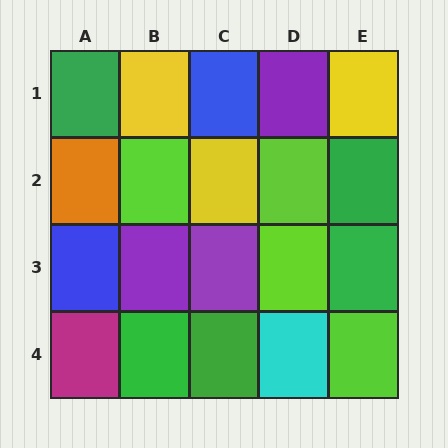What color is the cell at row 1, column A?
Green.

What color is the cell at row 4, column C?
Green.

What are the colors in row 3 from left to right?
Blue, purple, purple, lime, green.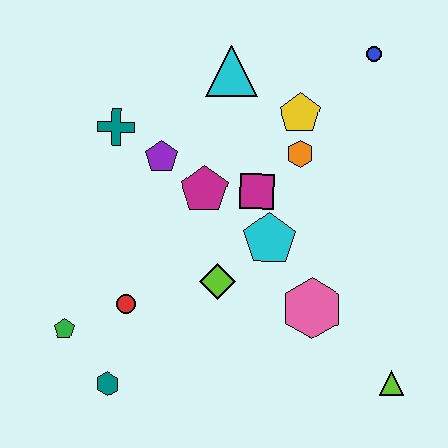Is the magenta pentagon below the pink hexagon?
No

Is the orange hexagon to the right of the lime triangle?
No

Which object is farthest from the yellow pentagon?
The teal hexagon is farthest from the yellow pentagon.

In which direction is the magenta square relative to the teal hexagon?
The magenta square is above the teal hexagon.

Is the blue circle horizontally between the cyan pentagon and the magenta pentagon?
No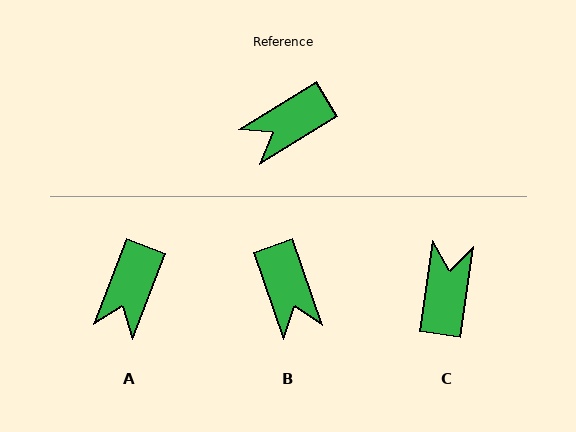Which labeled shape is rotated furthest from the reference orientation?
C, about 130 degrees away.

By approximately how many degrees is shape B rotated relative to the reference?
Approximately 78 degrees counter-clockwise.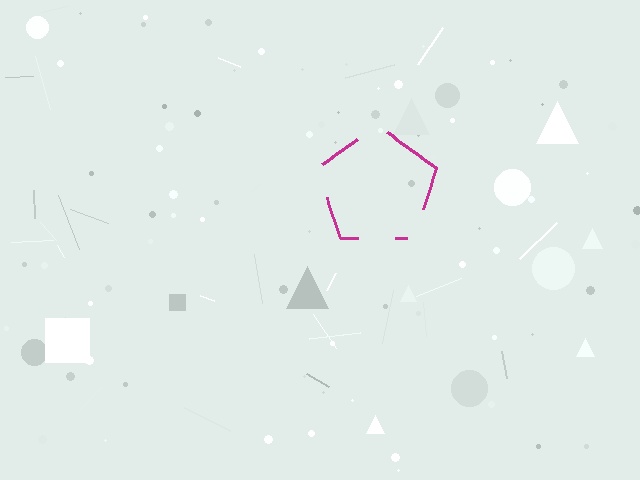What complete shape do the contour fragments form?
The contour fragments form a pentagon.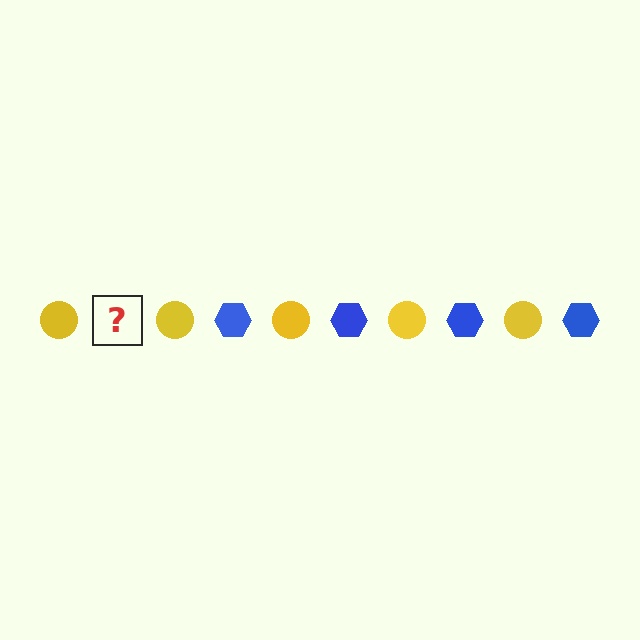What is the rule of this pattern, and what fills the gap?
The rule is that the pattern alternates between yellow circle and blue hexagon. The gap should be filled with a blue hexagon.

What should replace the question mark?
The question mark should be replaced with a blue hexagon.